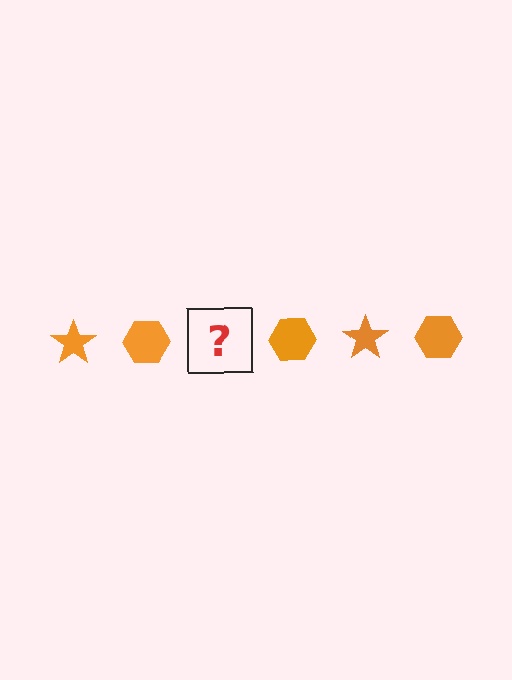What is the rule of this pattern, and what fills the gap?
The rule is that the pattern cycles through star, hexagon shapes in orange. The gap should be filled with an orange star.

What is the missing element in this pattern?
The missing element is an orange star.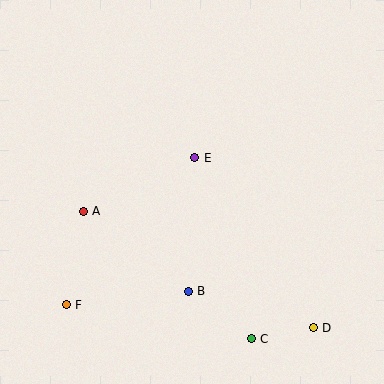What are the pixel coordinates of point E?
Point E is at (195, 158).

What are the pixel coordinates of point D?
Point D is at (313, 328).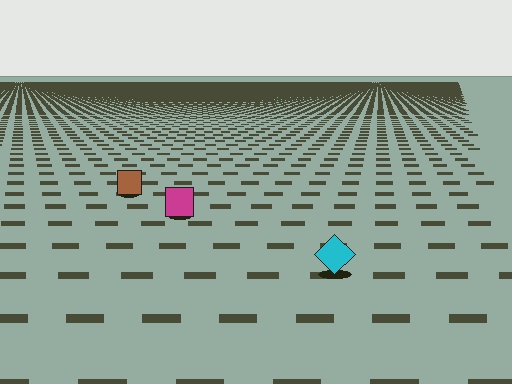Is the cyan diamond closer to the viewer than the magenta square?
Yes. The cyan diamond is closer — you can tell from the texture gradient: the ground texture is coarser near it.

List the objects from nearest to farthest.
From nearest to farthest: the cyan diamond, the magenta square, the brown square.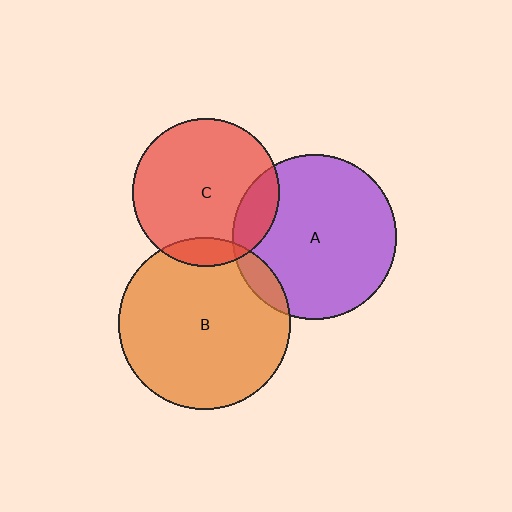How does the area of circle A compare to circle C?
Approximately 1.2 times.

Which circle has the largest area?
Circle B (orange).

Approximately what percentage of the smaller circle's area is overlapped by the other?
Approximately 15%.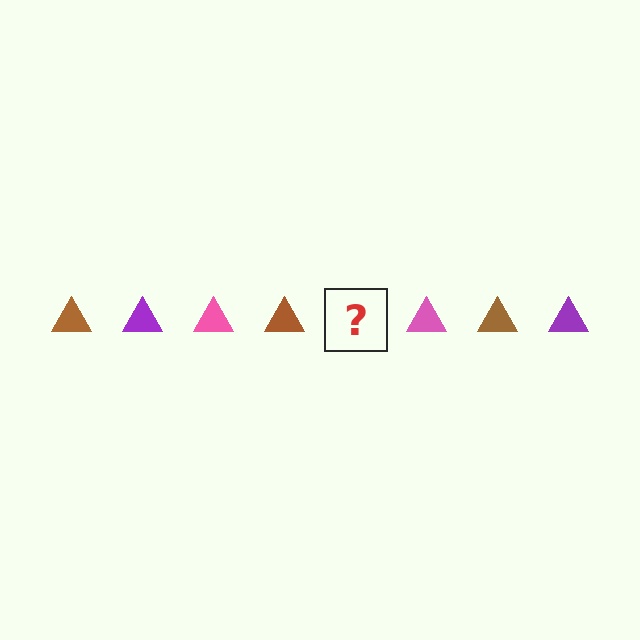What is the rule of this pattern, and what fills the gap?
The rule is that the pattern cycles through brown, purple, pink triangles. The gap should be filled with a purple triangle.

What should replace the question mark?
The question mark should be replaced with a purple triangle.